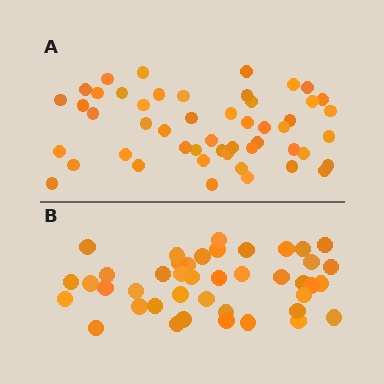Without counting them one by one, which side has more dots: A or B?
Region A (the top region) has more dots.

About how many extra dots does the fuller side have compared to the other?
Region A has roughly 8 or so more dots than region B.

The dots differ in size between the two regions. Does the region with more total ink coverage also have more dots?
No. Region B has more total ink coverage because its dots are larger, but region A actually contains more individual dots. Total area can be misleading — the number of items is what matters here.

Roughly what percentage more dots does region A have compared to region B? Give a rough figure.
About 20% more.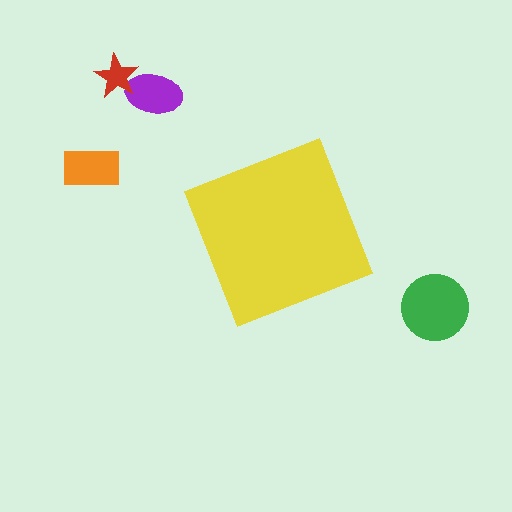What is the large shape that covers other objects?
A yellow diamond.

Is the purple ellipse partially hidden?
No, the purple ellipse is fully visible.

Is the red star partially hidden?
No, the red star is fully visible.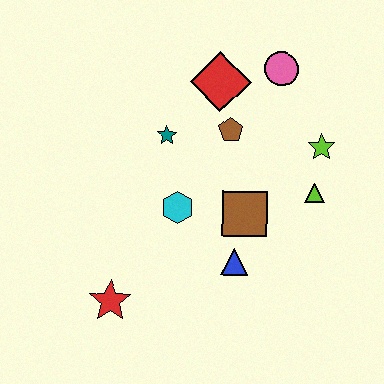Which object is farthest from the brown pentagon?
The red star is farthest from the brown pentagon.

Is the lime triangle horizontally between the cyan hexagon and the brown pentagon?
No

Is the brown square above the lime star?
No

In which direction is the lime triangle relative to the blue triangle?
The lime triangle is to the right of the blue triangle.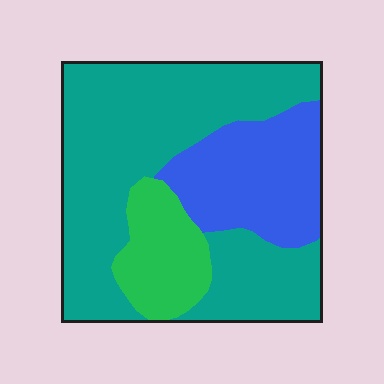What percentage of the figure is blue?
Blue covers about 25% of the figure.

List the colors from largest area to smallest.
From largest to smallest: teal, blue, green.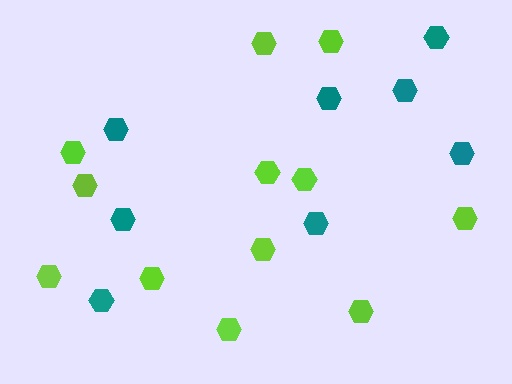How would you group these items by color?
There are 2 groups: one group of teal hexagons (8) and one group of lime hexagons (12).